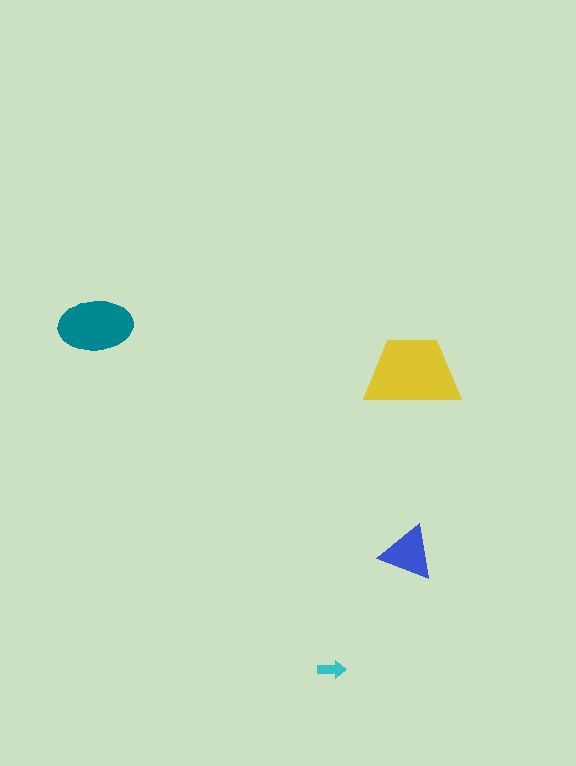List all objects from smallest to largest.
The cyan arrow, the blue triangle, the teal ellipse, the yellow trapezoid.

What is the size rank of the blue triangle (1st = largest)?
3rd.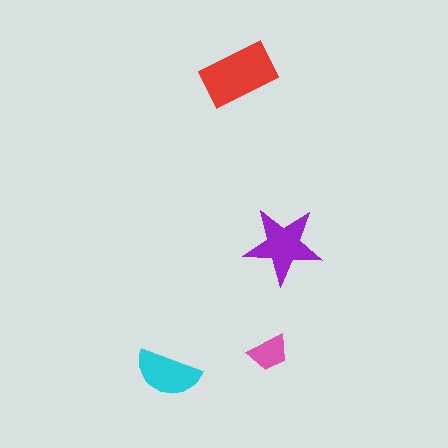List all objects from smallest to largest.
The pink trapezoid, the cyan semicircle, the purple star, the red rectangle.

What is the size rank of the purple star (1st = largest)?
2nd.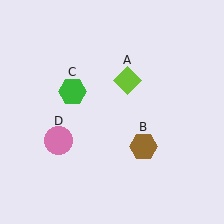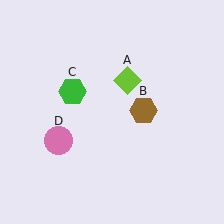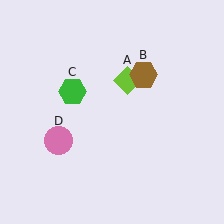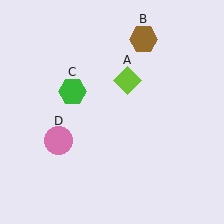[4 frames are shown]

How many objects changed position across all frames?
1 object changed position: brown hexagon (object B).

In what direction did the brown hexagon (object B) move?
The brown hexagon (object B) moved up.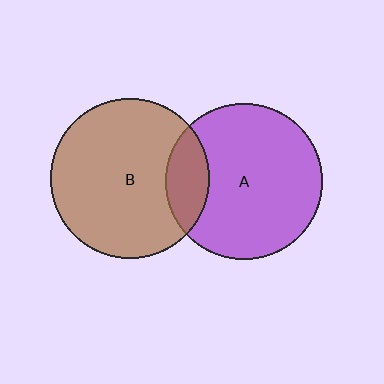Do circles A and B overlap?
Yes.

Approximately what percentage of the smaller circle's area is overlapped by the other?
Approximately 15%.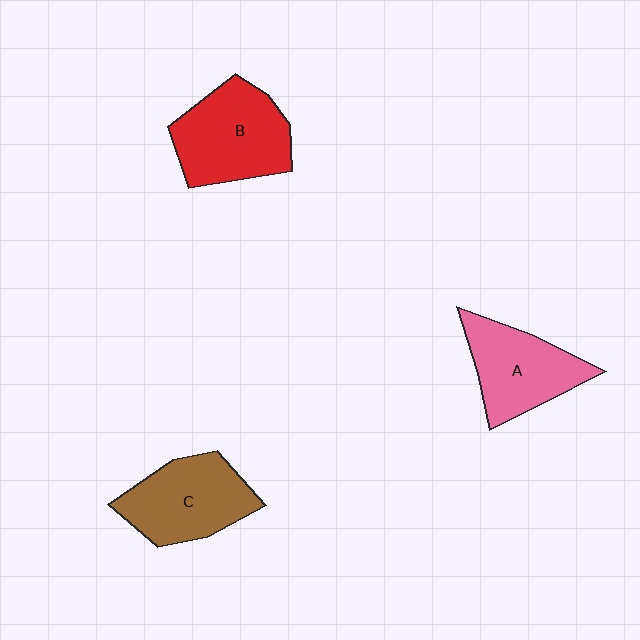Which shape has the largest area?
Shape B (red).